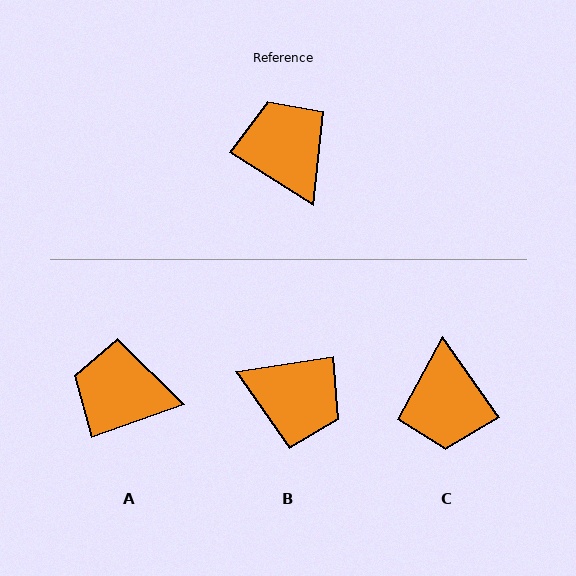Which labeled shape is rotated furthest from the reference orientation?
C, about 157 degrees away.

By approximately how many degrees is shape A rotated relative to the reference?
Approximately 51 degrees counter-clockwise.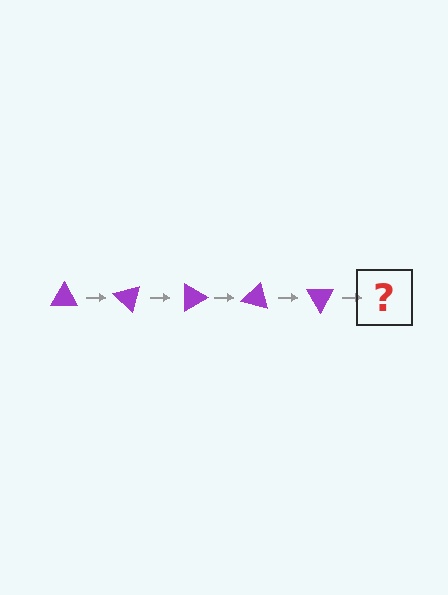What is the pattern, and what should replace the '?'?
The pattern is that the triangle rotates 45 degrees each step. The '?' should be a purple triangle rotated 225 degrees.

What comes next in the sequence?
The next element should be a purple triangle rotated 225 degrees.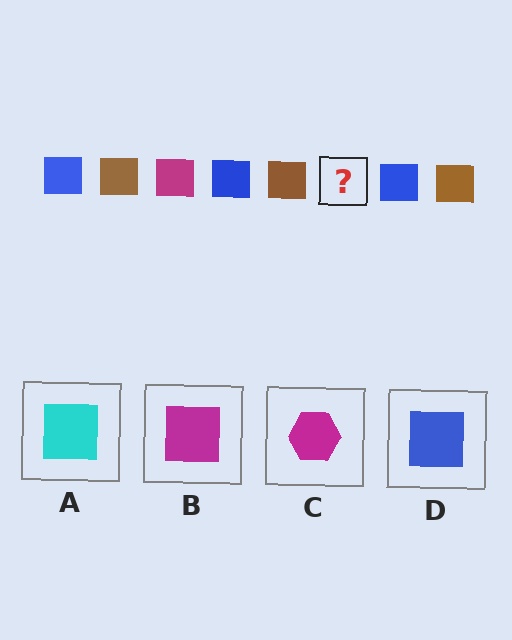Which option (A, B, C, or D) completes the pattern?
B.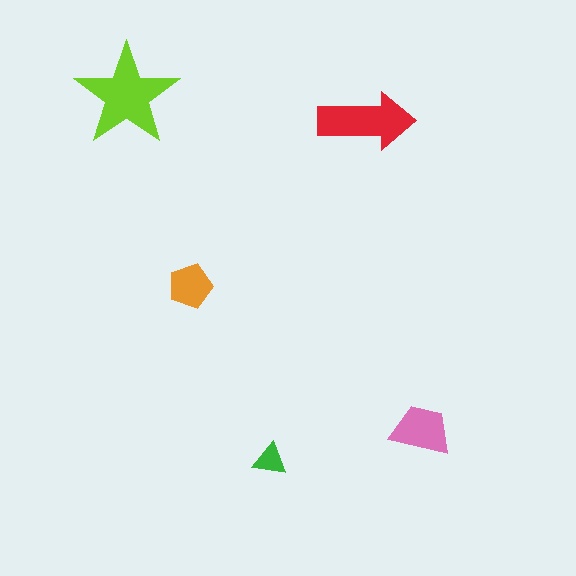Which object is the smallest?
The green triangle.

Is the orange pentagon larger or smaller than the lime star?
Smaller.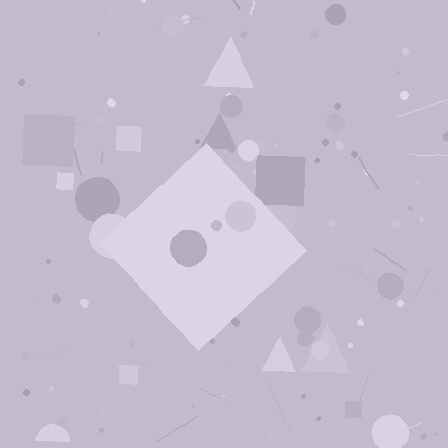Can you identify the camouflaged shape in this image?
The camouflaged shape is a diamond.